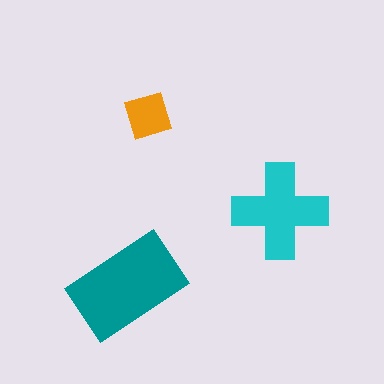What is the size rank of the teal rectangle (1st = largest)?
1st.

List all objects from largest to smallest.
The teal rectangle, the cyan cross, the orange square.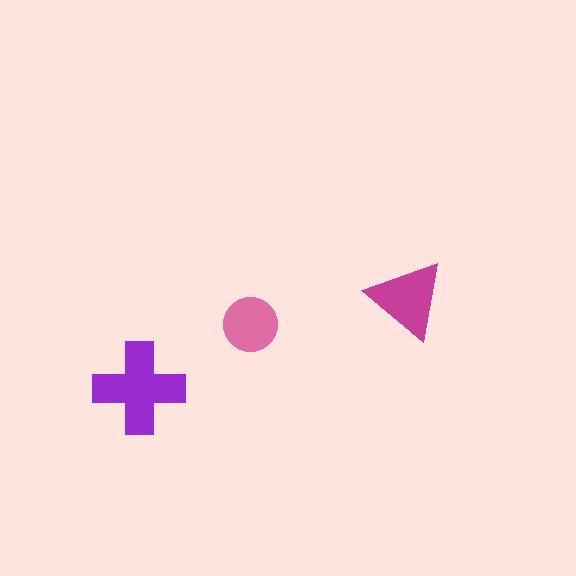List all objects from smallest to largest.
The pink circle, the magenta triangle, the purple cross.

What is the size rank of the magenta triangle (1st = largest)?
2nd.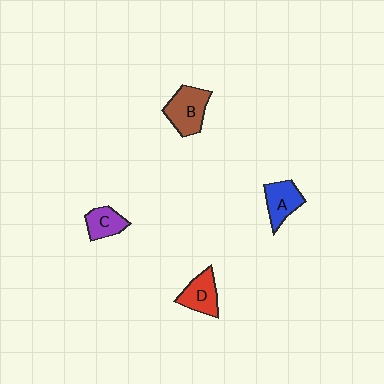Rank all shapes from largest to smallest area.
From largest to smallest: B (brown), D (red), A (blue), C (purple).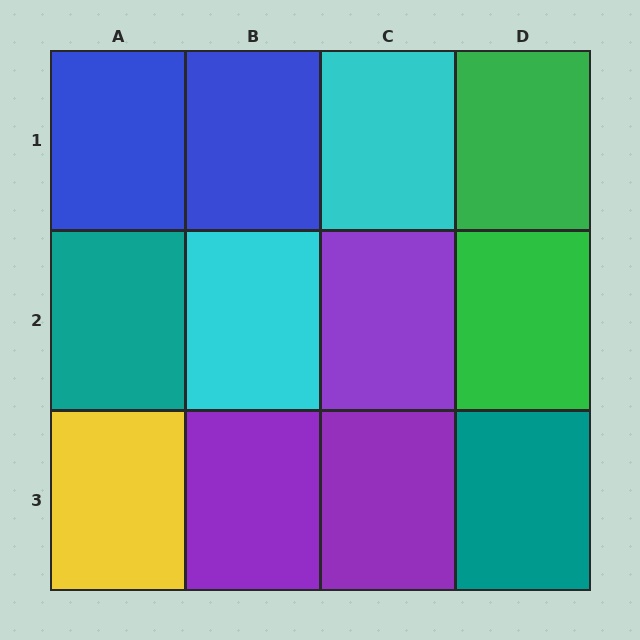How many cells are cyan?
2 cells are cyan.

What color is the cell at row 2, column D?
Green.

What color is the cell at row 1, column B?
Blue.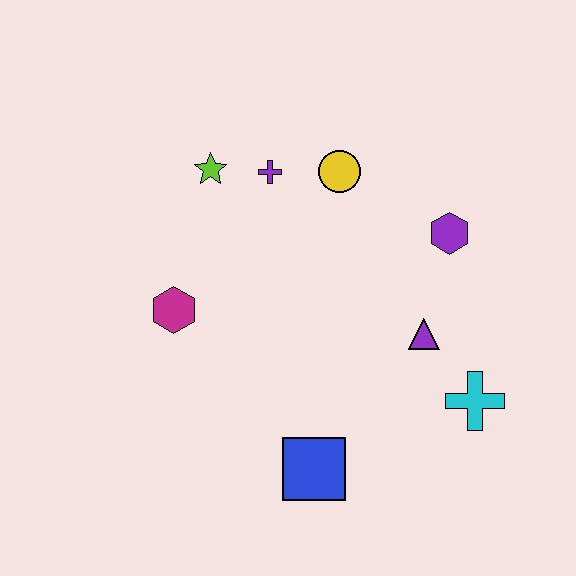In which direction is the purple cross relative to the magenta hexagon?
The purple cross is above the magenta hexagon.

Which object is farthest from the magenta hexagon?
The cyan cross is farthest from the magenta hexagon.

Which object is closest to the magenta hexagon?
The lime star is closest to the magenta hexagon.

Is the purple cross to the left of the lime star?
No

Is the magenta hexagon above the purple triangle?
Yes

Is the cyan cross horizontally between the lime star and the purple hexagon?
No